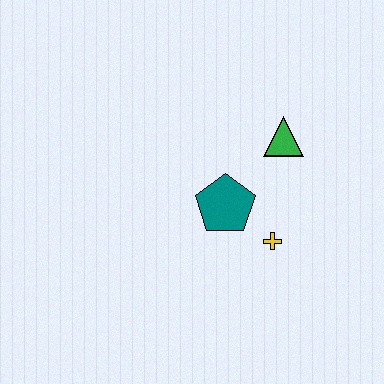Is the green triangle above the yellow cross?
Yes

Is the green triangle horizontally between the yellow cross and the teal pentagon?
No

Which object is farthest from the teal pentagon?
The green triangle is farthest from the teal pentagon.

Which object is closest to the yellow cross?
The teal pentagon is closest to the yellow cross.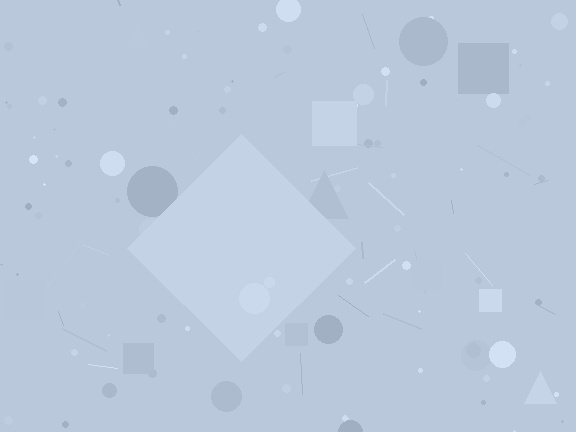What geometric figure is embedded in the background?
A diamond is embedded in the background.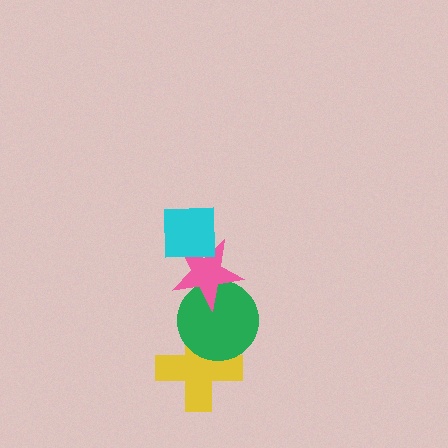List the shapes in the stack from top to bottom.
From top to bottom: the cyan square, the pink star, the green circle, the yellow cross.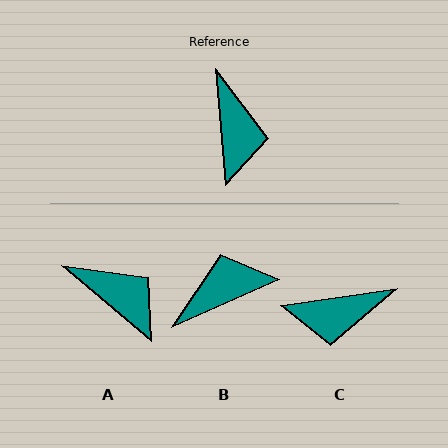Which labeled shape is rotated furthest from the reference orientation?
B, about 109 degrees away.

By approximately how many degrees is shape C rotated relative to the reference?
Approximately 87 degrees clockwise.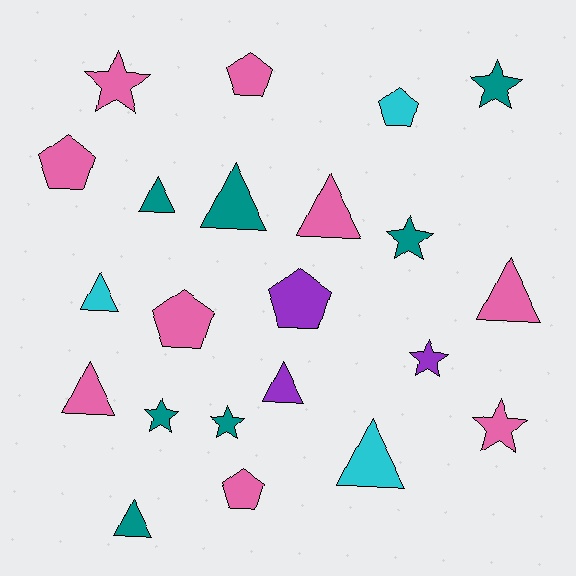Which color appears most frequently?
Pink, with 9 objects.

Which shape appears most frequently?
Triangle, with 9 objects.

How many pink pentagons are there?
There are 4 pink pentagons.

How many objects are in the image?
There are 22 objects.